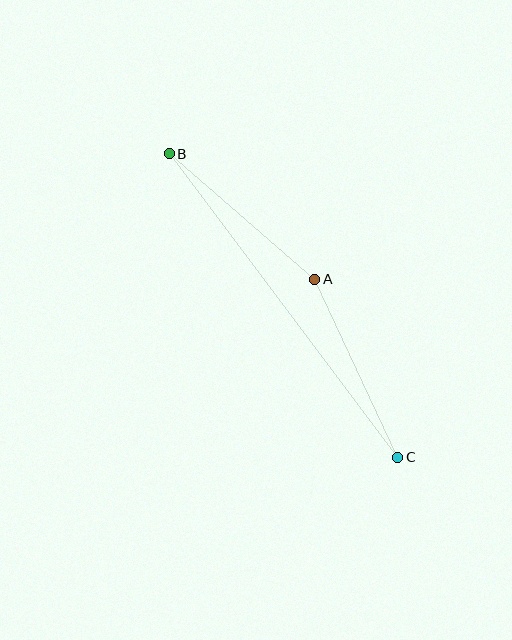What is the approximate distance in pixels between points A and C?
The distance between A and C is approximately 196 pixels.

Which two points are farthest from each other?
Points B and C are farthest from each other.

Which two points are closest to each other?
Points A and B are closest to each other.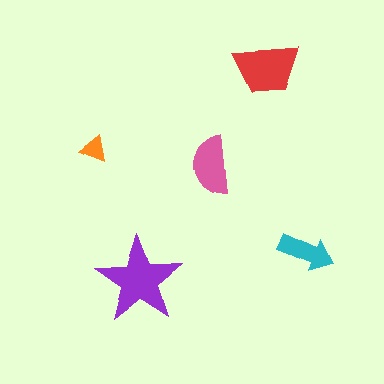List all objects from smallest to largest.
The orange triangle, the cyan arrow, the pink semicircle, the red trapezoid, the purple star.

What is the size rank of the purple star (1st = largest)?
1st.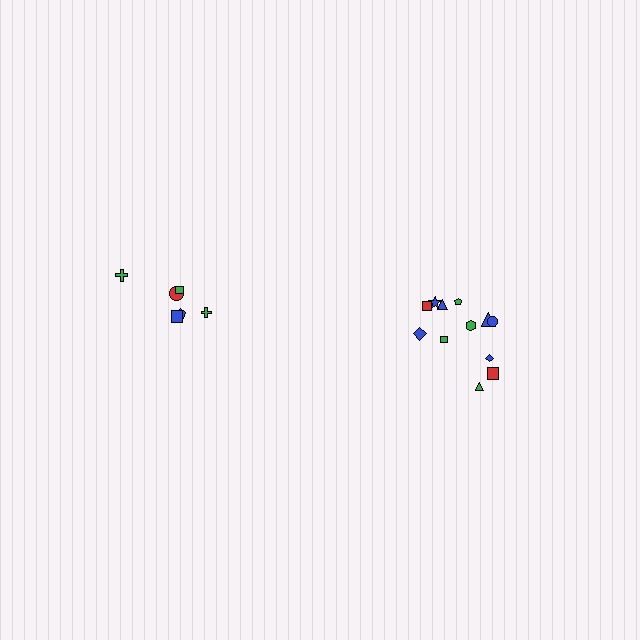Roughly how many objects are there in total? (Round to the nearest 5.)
Roughly 20 objects in total.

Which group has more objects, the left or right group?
The right group.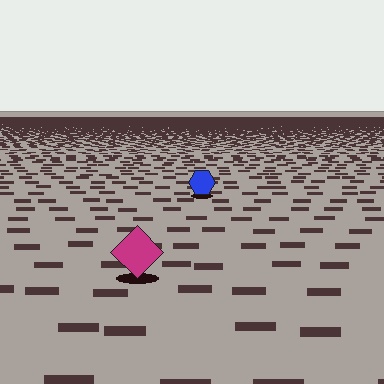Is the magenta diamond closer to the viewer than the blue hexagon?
Yes. The magenta diamond is closer — you can tell from the texture gradient: the ground texture is coarser near it.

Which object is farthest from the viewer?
The blue hexagon is farthest from the viewer. It appears smaller and the ground texture around it is denser.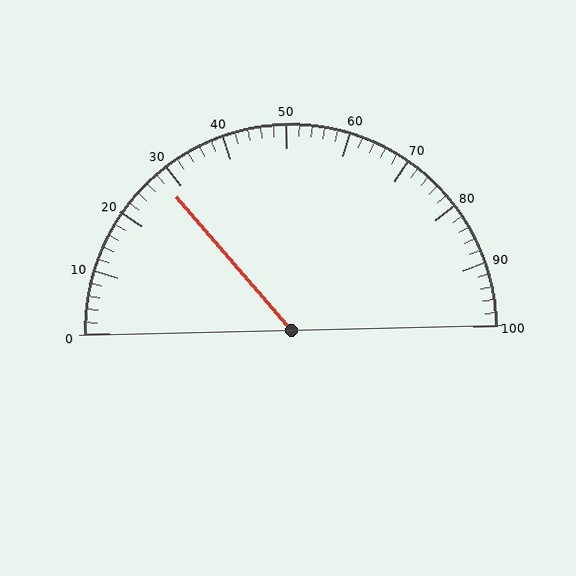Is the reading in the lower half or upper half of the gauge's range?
The reading is in the lower half of the range (0 to 100).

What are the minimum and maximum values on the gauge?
The gauge ranges from 0 to 100.